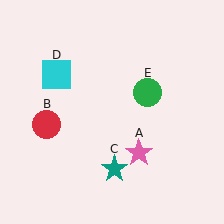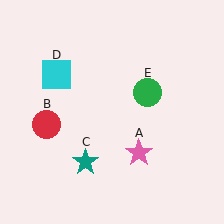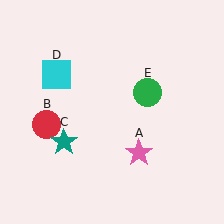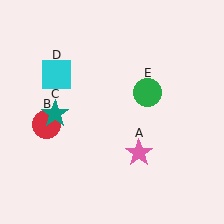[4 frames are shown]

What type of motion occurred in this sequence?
The teal star (object C) rotated clockwise around the center of the scene.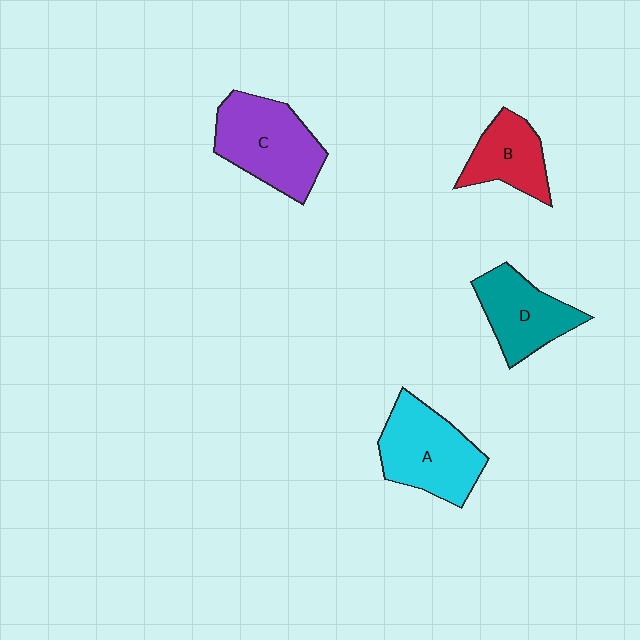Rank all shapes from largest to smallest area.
From largest to smallest: C (purple), A (cyan), D (teal), B (red).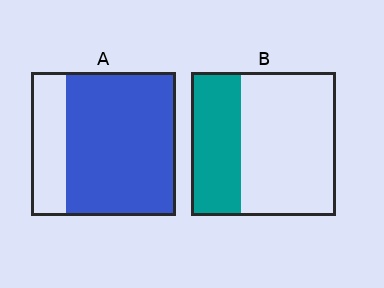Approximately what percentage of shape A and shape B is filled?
A is approximately 75% and B is approximately 35%.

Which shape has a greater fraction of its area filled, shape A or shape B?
Shape A.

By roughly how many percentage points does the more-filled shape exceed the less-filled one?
By roughly 40 percentage points (A over B).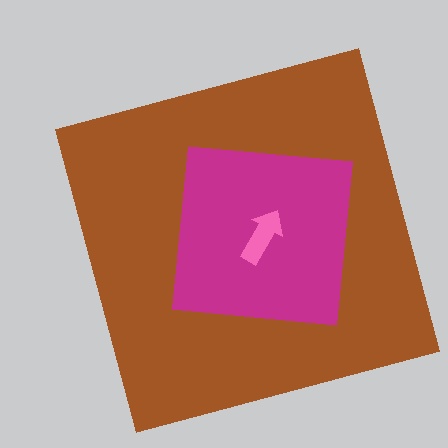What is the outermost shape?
The brown square.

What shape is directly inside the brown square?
The magenta square.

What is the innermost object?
The pink arrow.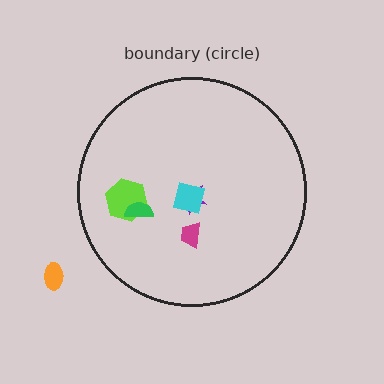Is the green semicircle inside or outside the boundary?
Inside.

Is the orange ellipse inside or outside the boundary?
Outside.